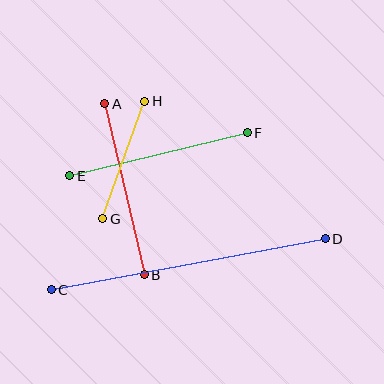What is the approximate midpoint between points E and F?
The midpoint is at approximately (159, 154) pixels.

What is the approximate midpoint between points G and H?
The midpoint is at approximately (124, 160) pixels.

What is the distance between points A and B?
The distance is approximately 175 pixels.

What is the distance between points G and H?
The distance is approximately 124 pixels.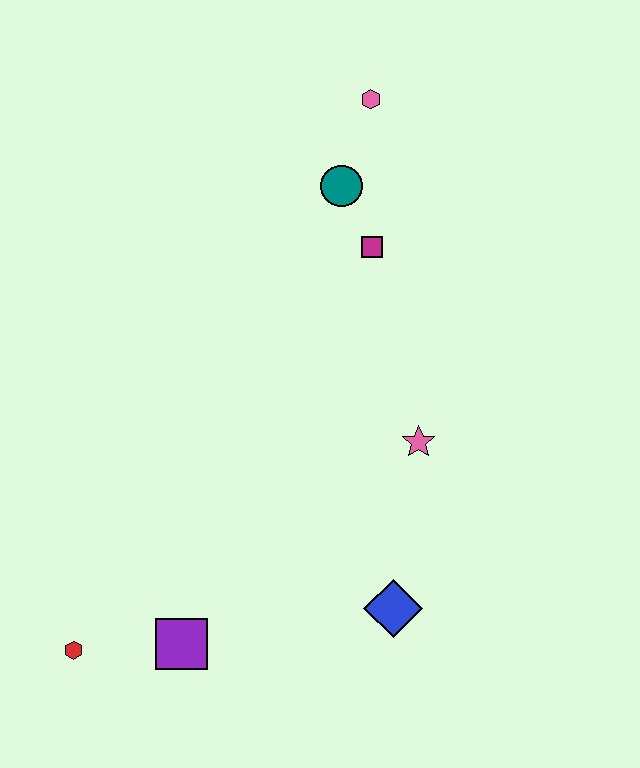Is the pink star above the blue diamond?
Yes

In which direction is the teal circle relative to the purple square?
The teal circle is above the purple square.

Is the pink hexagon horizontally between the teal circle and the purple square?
No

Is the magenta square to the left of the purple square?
No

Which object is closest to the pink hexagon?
The teal circle is closest to the pink hexagon.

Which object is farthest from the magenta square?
The red hexagon is farthest from the magenta square.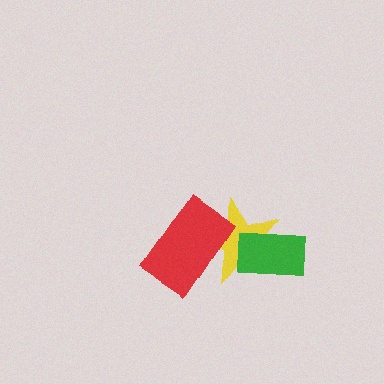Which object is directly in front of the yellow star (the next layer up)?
The red rectangle is directly in front of the yellow star.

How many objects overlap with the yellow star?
2 objects overlap with the yellow star.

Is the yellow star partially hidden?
Yes, it is partially covered by another shape.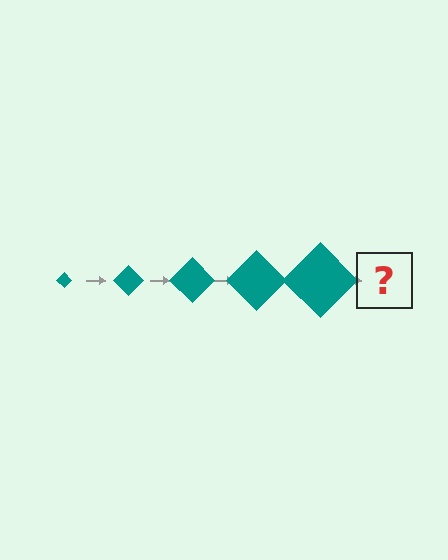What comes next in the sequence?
The next element should be a teal diamond, larger than the previous one.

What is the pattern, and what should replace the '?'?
The pattern is that the diamond gets progressively larger each step. The '?' should be a teal diamond, larger than the previous one.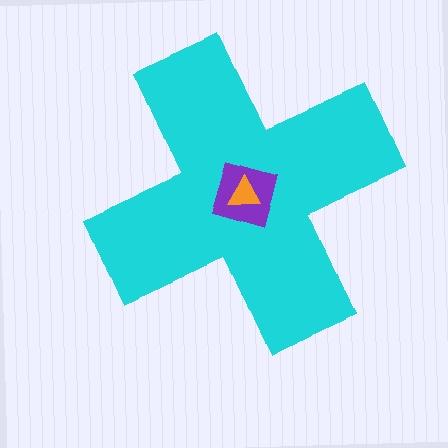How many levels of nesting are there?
3.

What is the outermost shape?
The cyan cross.